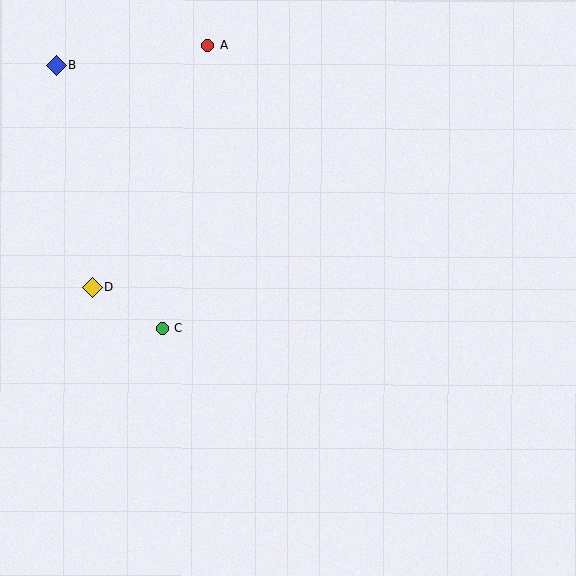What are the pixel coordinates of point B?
Point B is at (56, 65).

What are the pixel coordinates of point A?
Point A is at (208, 45).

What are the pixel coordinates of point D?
Point D is at (92, 287).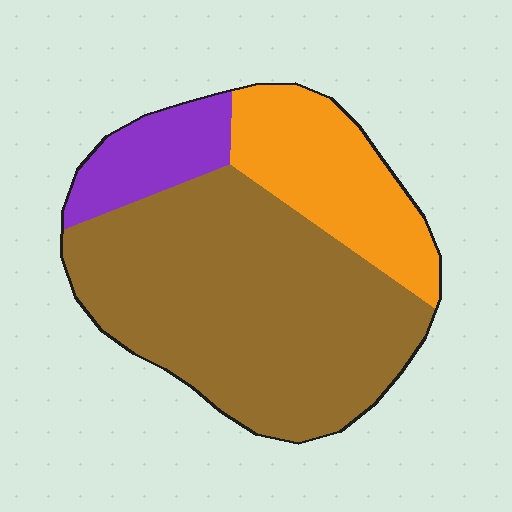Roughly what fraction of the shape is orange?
Orange covers about 25% of the shape.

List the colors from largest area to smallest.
From largest to smallest: brown, orange, purple.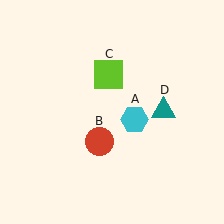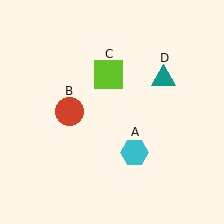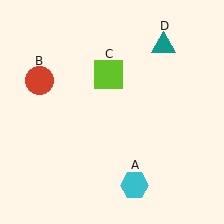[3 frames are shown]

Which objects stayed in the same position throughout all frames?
Lime square (object C) remained stationary.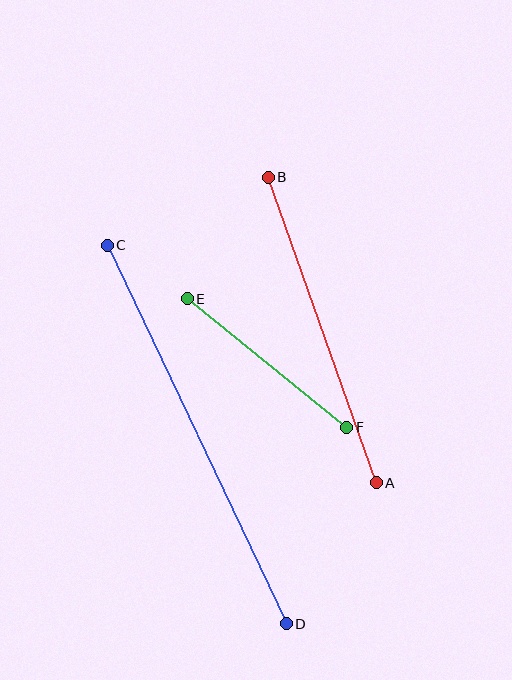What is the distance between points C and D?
The distance is approximately 419 pixels.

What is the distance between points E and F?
The distance is approximately 205 pixels.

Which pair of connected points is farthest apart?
Points C and D are farthest apart.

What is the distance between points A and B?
The distance is approximately 324 pixels.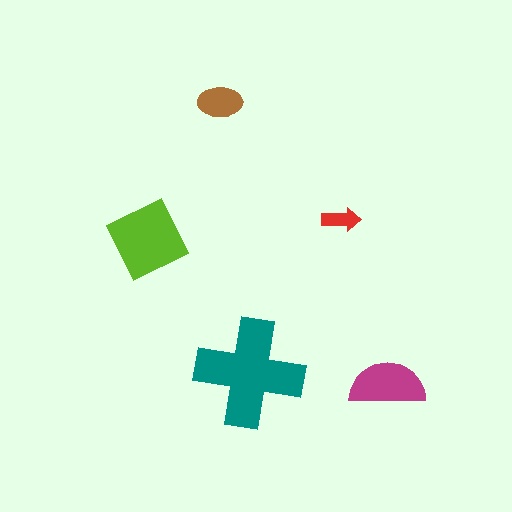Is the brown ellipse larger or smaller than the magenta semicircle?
Smaller.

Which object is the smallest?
The red arrow.